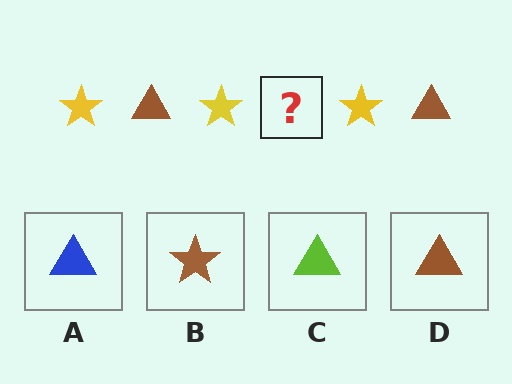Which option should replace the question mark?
Option D.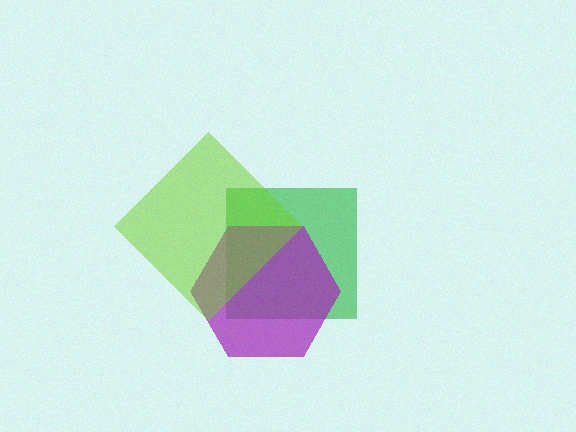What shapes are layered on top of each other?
The layered shapes are: a green square, a purple hexagon, a lime diamond.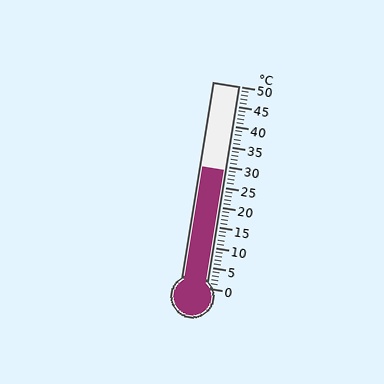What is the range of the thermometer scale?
The thermometer scale ranges from 0°C to 50°C.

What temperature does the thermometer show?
The thermometer shows approximately 29°C.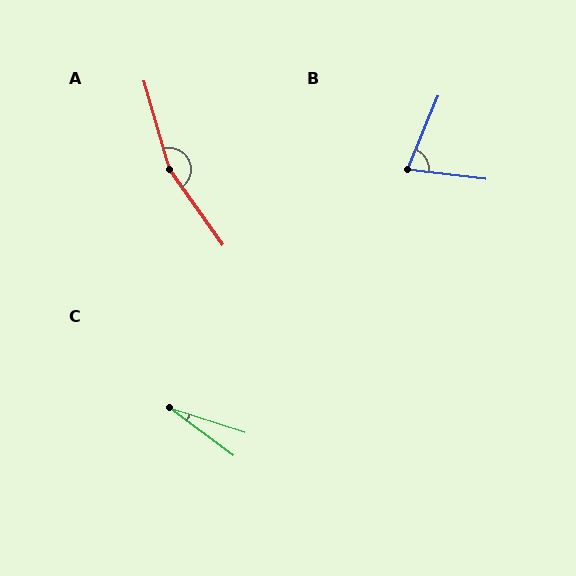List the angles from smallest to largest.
C (19°), B (74°), A (161°).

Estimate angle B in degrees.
Approximately 74 degrees.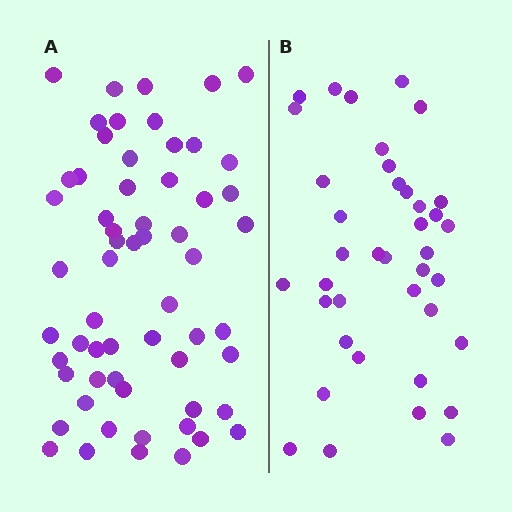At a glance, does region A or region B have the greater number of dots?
Region A (the left region) has more dots.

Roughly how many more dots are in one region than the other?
Region A has approximately 20 more dots than region B.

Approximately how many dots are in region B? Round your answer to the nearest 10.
About 40 dots. (The exact count is 39, which rounds to 40.)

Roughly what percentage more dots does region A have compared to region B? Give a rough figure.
About 55% more.